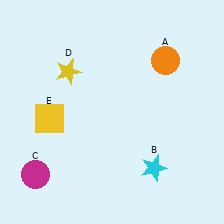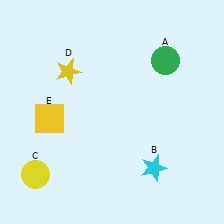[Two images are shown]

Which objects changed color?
A changed from orange to green. C changed from magenta to yellow.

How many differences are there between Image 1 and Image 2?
There are 2 differences between the two images.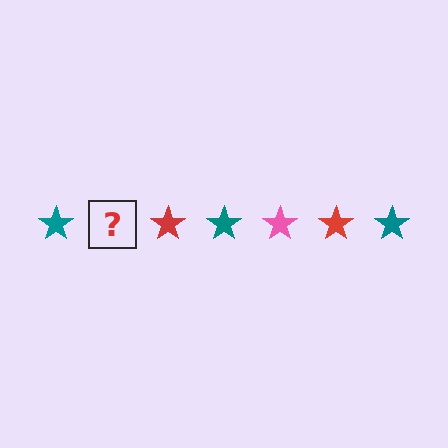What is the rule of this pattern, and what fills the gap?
The rule is that the pattern cycles through teal, pink, red stars. The gap should be filled with a pink star.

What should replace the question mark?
The question mark should be replaced with a pink star.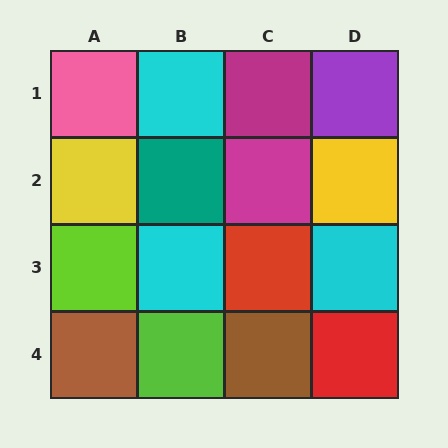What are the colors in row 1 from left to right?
Pink, cyan, magenta, purple.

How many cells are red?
2 cells are red.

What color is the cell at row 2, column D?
Yellow.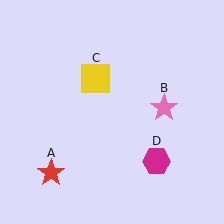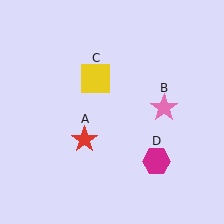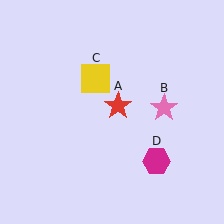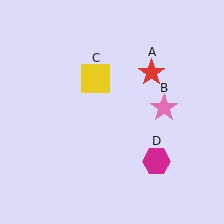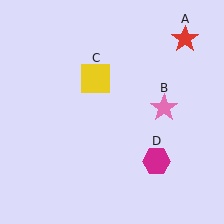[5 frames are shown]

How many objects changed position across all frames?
1 object changed position: red star (object A).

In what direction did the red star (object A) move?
The red star (object A) moved up and to the right.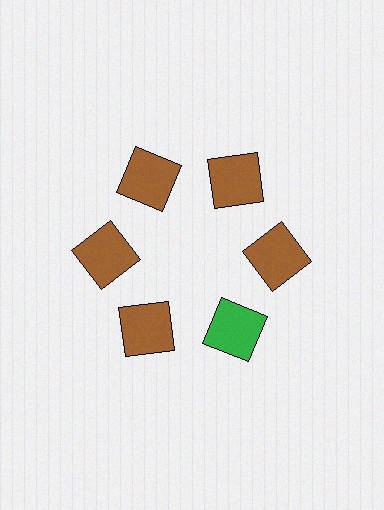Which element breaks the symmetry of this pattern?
The green square at roughly the 5 o'clock position breaks the symmetry. All other shapes are brown squares.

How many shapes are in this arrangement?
There are 6 shapes arranged in a ring pattern.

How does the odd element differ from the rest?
It has a different color: green instead of brown.